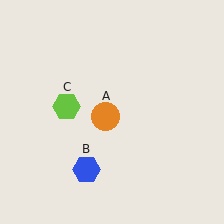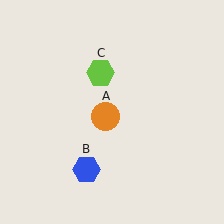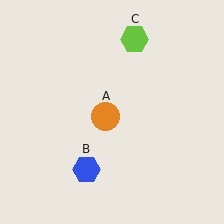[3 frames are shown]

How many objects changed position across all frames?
1 object changed position: lime hexagon (object C).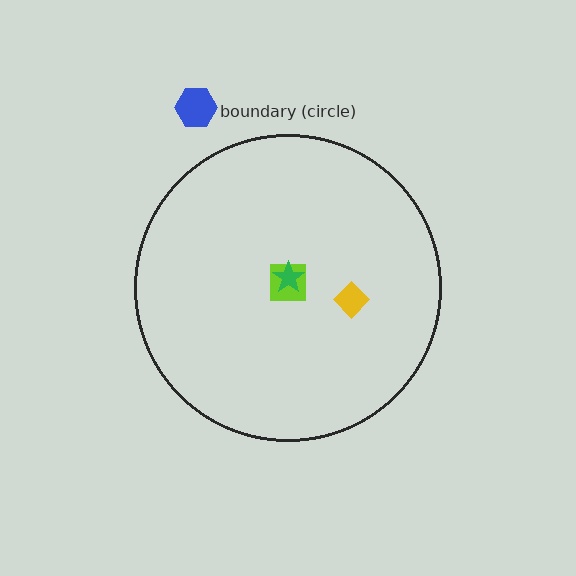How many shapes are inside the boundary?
3 inside, 1 outside.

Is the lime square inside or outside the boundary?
Inside.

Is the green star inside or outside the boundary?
Inside.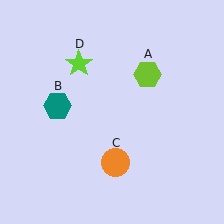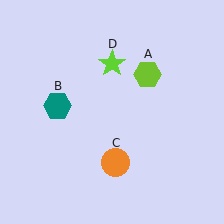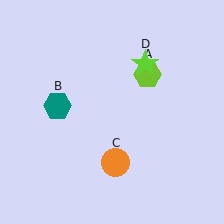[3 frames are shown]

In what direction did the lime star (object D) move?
The lime star (object D) moved right.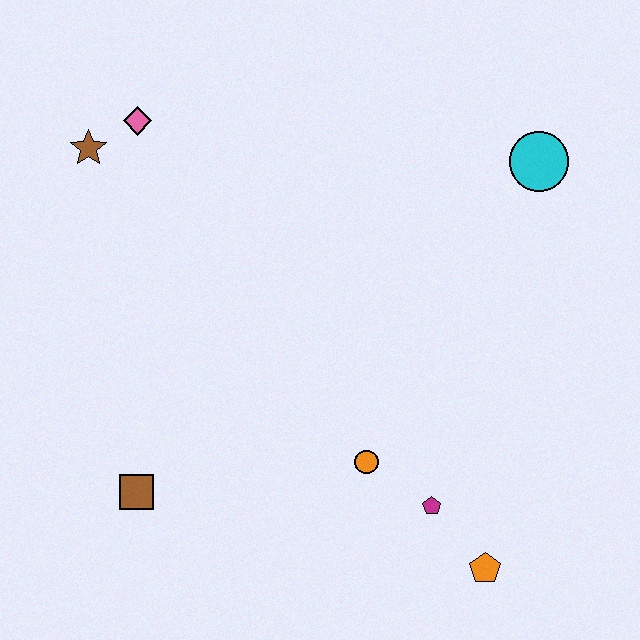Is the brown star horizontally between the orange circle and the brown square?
No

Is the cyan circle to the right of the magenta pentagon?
Yes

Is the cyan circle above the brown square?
Yes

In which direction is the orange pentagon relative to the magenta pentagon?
The orange pentagon is below the magenta pentagon.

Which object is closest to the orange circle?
The magenta pentagon is closest to the orange circle.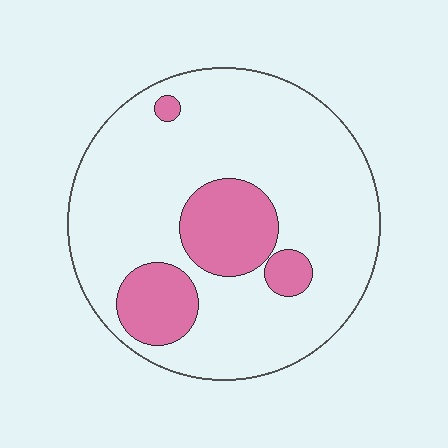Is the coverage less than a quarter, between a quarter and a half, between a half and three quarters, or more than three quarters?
Less than a quarter.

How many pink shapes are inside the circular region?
4.